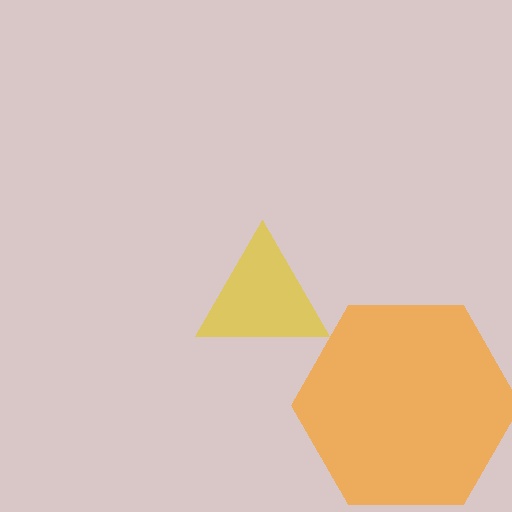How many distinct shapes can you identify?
There are 2 distinct shapes: an orange hexagon, a yellow triangle.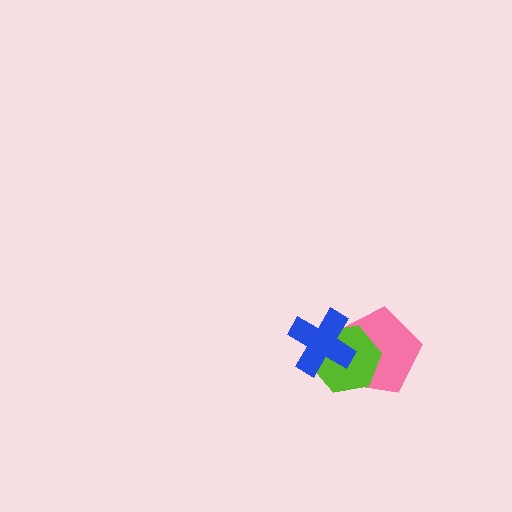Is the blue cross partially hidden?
No, no other shape covers it.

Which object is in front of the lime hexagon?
The blue cross is in front of the lime hexagon.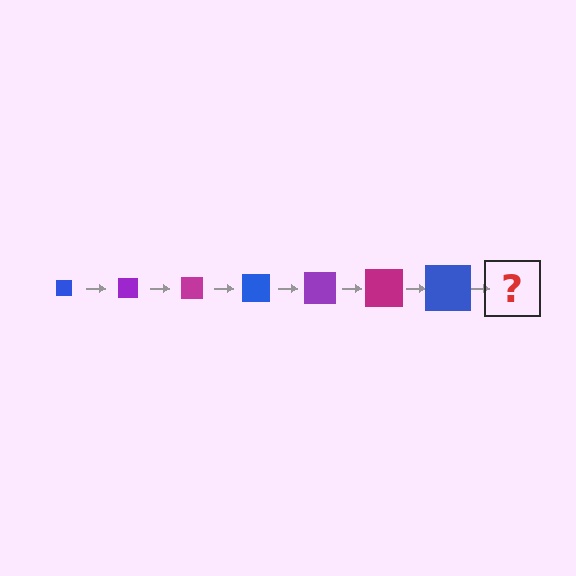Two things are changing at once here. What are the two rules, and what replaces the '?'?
The two rules are that the square grows larger each step and the color cycles through blue, purple, and magenta. The '?' should be a purple square, larger than the previous one.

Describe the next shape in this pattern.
It should be a purple square, larger than the previous one.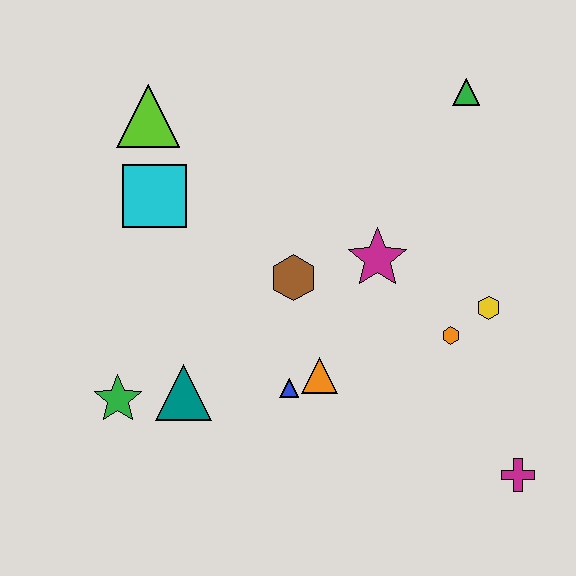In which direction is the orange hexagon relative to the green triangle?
The orange hexagon is below the green triangle.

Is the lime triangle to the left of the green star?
No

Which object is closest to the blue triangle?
The orange triangle is closest to the blue triangle.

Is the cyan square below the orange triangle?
No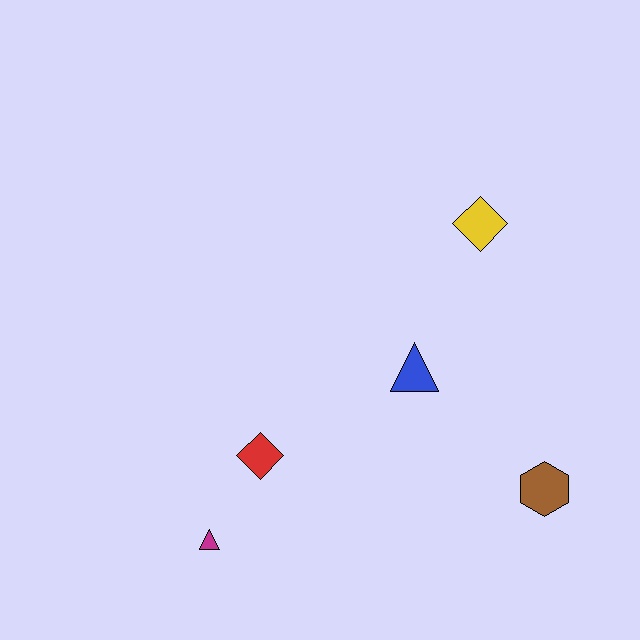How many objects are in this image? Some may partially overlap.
There are 5 objects.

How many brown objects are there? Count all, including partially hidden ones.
There is 1 brown object.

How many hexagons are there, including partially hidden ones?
There is 1 hexagon.